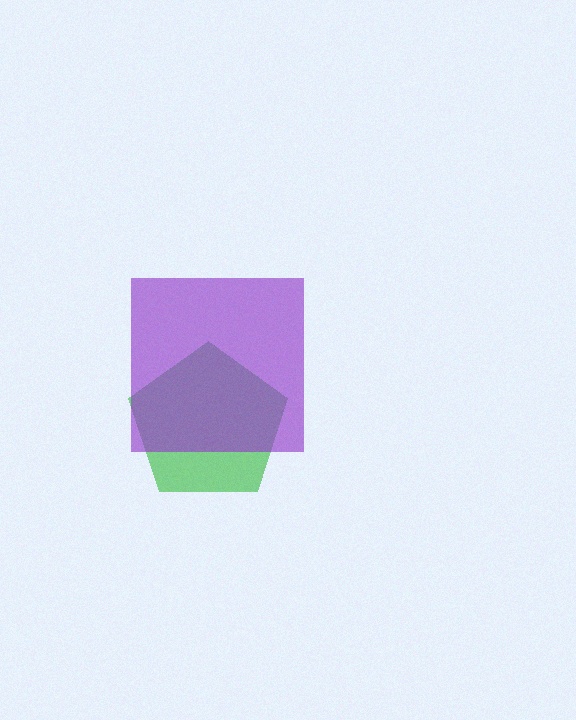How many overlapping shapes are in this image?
There are 2 overlapping shapes in the image.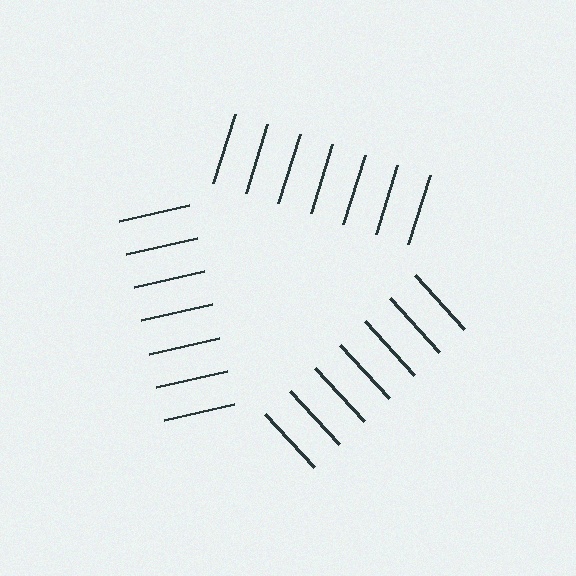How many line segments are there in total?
21 — 7 along each of the 3 edges.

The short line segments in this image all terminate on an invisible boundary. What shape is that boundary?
An illusory triangle — the line segments terminate on its edges but no continuous stroke is drawn.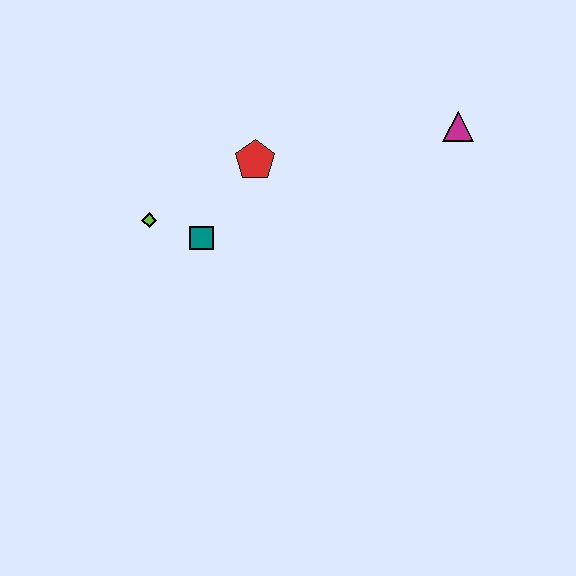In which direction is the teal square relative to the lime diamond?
The teal square is to the right of the lime diamond.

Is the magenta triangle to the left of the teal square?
No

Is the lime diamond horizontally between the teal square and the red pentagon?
No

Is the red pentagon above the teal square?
Yes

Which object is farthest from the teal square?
The magenta triangle is farthest from the teal square.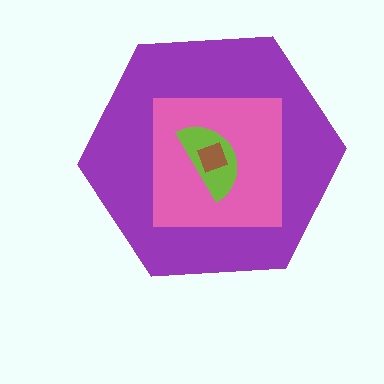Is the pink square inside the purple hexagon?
Yes.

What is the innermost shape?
The brown diamond.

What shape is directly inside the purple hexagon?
The pink square.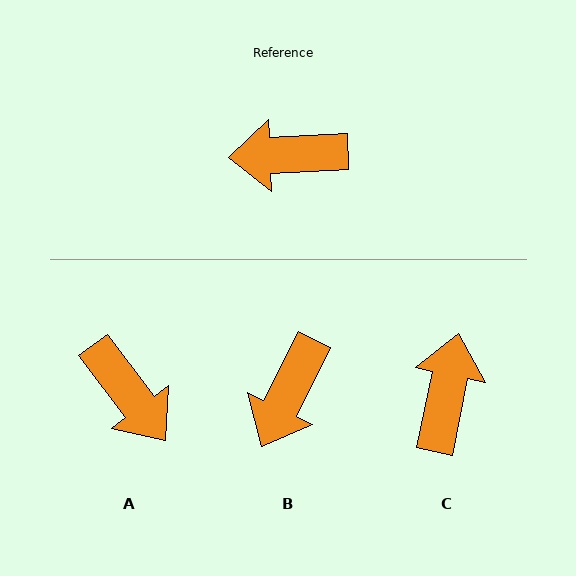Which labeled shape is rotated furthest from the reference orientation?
A, about 125 degrees away.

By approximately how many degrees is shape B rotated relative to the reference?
Approximately 61 degrees counter-clockwise.